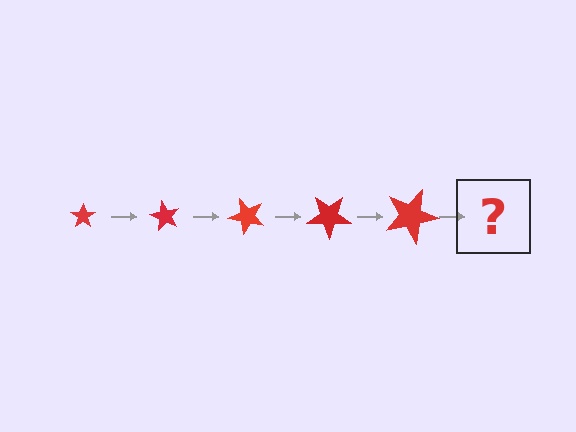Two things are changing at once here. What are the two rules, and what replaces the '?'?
The two rules are that the star grows larger each step and it rotates 60 degrees each step. The '?' should be a star, larger than the previous one and rotated 300 degrees from the start.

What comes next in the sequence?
The next element should be a star, larger than the previous one and rotated 300 degrees from the start.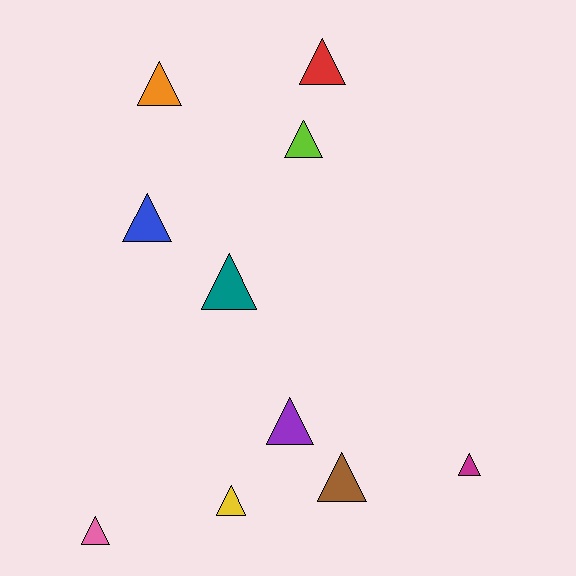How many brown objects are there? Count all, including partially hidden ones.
There is 1 brown object.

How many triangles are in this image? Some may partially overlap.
There are 10 triangles.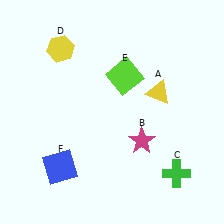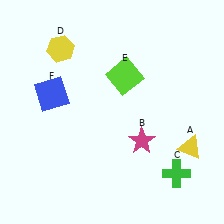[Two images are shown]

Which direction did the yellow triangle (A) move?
The yellow triangle (A) moved down.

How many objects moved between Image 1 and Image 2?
2 objects moved between the two images.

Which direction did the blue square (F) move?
The blue square (F) moved up.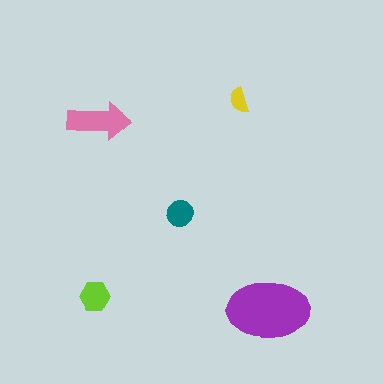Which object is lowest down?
The purple ellipse is bottommost.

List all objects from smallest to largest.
The yellow semicircle, the teal circle, the lime hexagon, the pink arrow, the purple ellipse.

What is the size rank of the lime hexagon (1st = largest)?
3rd.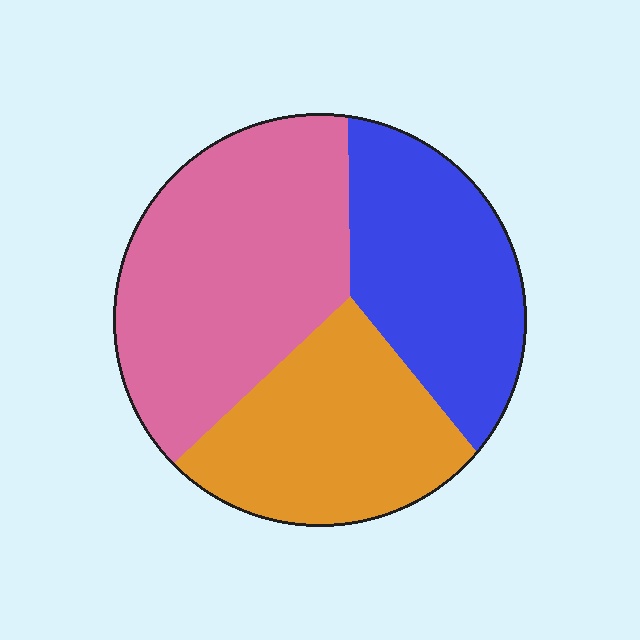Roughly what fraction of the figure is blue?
Blue covers 29% of the figure.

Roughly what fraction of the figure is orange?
Orange covers 29% of the figure.